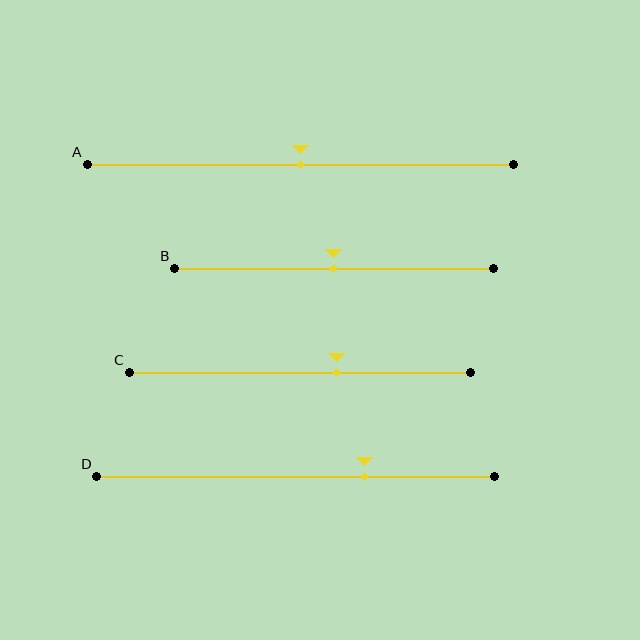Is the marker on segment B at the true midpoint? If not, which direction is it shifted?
Yes, the marker on segment B is at the true midpoint.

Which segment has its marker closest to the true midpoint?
Segment A has its marker closest to the true midpoint.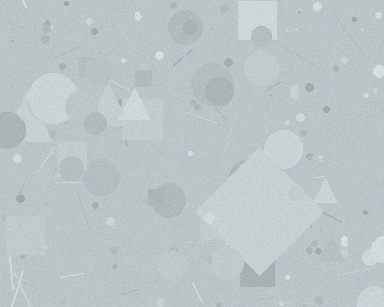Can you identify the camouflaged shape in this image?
The camouflaged shape is a diamond.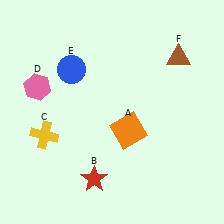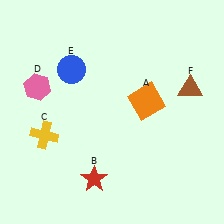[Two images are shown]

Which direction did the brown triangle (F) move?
The brown triangle (F) moved down.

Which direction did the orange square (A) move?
The orange square (A) moved up.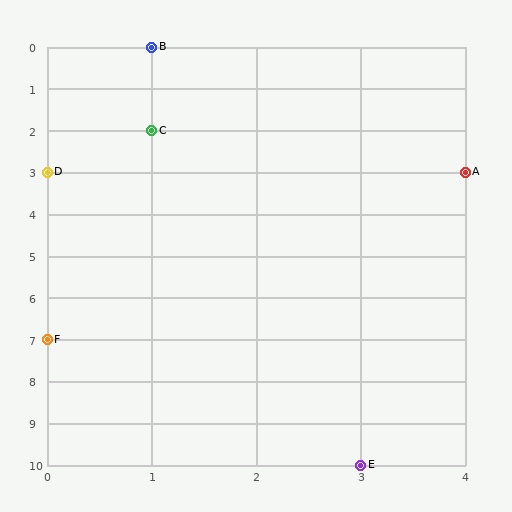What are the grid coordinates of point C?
Point C is at grid coordinates (1, 2).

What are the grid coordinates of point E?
Point E is at grid coordinates (3, 10).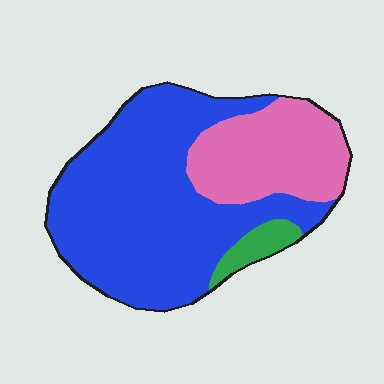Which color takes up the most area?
Blue, at roughly 65%.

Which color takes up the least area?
Green, at roughly 5%.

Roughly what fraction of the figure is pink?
Pink covers roughly 30% of the figure.